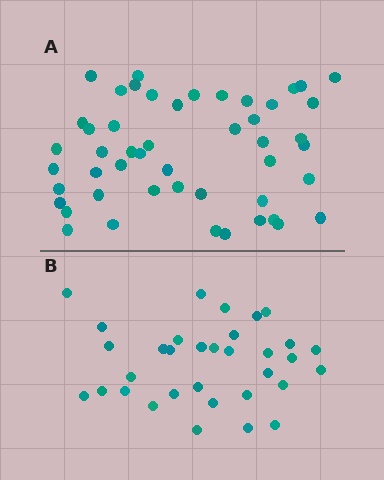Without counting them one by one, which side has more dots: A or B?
Region A (the top region) has more dots.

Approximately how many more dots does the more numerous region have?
Region A has approximately 15 more dots than region B.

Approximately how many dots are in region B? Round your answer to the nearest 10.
About 30 dots. (The exact count is 33, which rounds to 30.)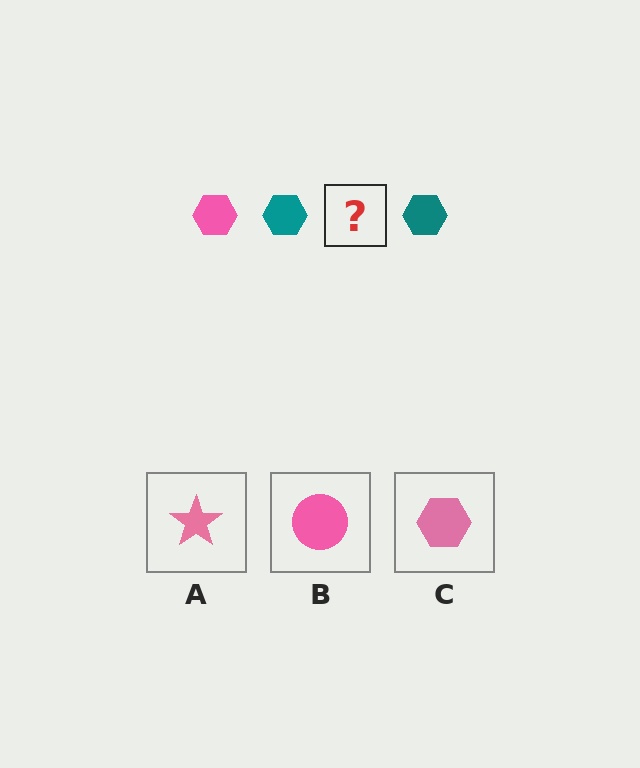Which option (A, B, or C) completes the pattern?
C.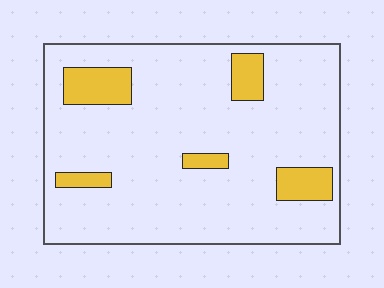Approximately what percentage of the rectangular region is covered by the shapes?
Approximately 15%.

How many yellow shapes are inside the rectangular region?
5.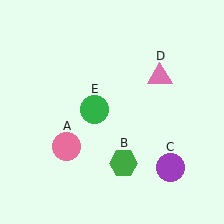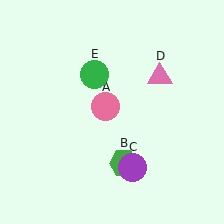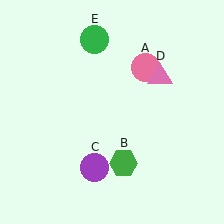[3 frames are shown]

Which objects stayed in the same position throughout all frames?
Green hexagon (object B) and pink triangle (object D) remained stationary.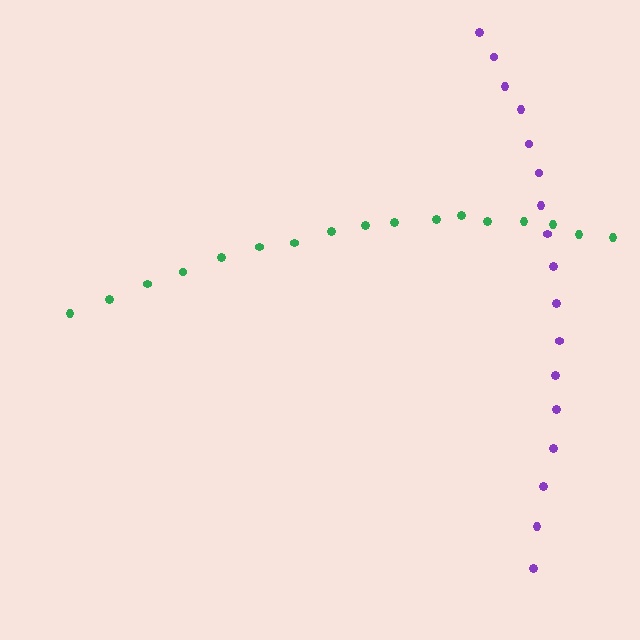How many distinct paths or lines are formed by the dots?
There are 2 distinct paths.